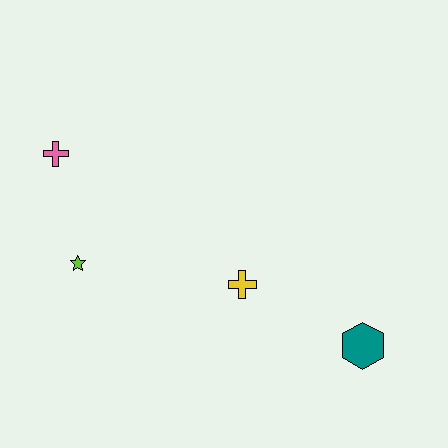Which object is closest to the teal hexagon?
The yellow cross is closest to the teal hexagon.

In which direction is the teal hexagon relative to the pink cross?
The teal hexagon is to the right of the pink cross.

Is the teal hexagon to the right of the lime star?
Yes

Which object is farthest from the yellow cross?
The pink cross is farthest from the yellow cross.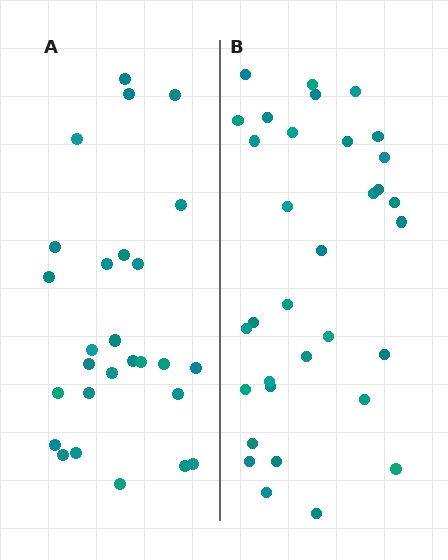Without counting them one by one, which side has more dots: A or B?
Region B (the right region) has more dots.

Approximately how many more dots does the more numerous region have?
Region B has about 6 more dots than region A.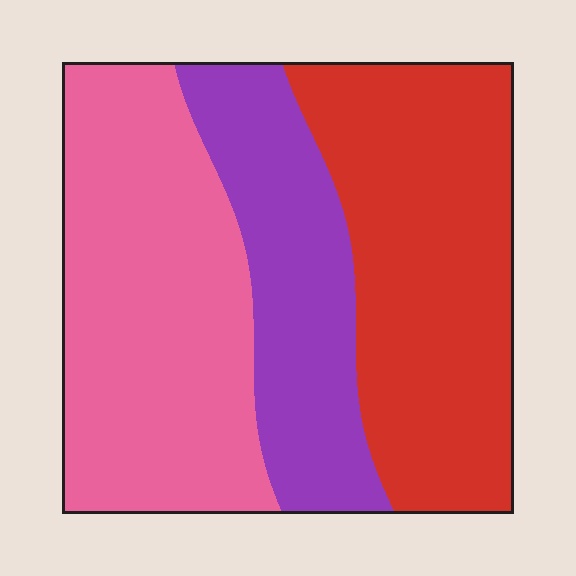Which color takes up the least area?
Purple, at roughly 25%.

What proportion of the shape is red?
Red takes up about three eighths (3/8) of the shape.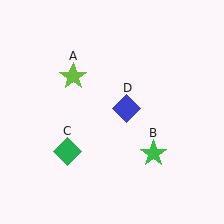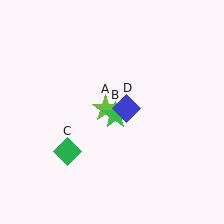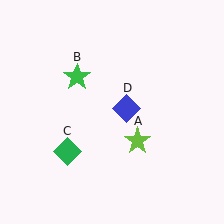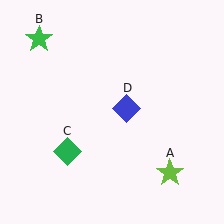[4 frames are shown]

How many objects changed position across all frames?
2 objects changed position: lime star (object A), green star (object B).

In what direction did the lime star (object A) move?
The lime star (object A) moved down and to the right.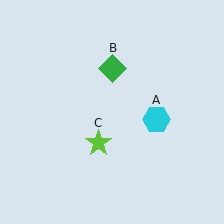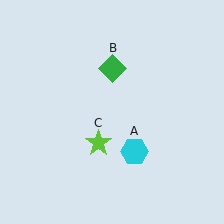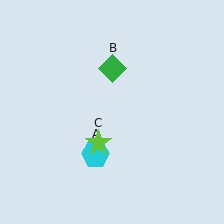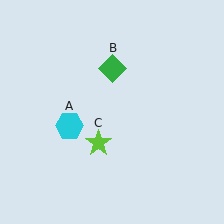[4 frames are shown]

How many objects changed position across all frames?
1 object changed position: cyan hexagon (object A).